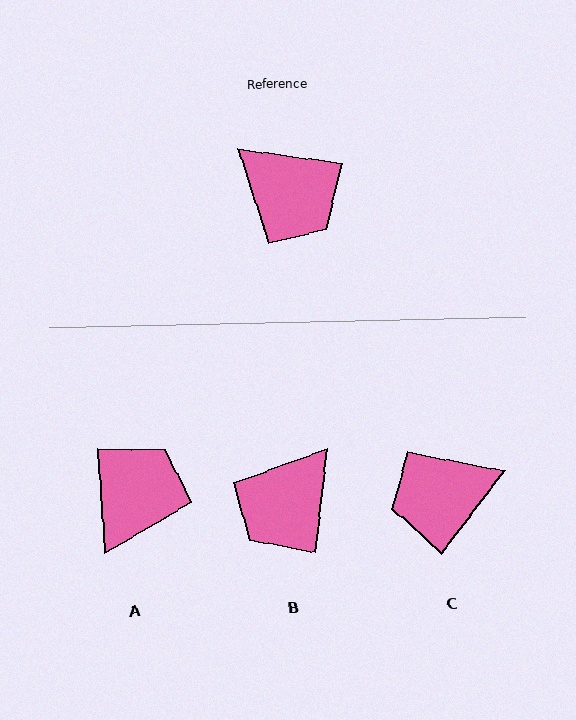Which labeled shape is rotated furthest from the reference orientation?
C, about 119 degrees away.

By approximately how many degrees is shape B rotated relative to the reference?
Approximately 88 degrees clockwise.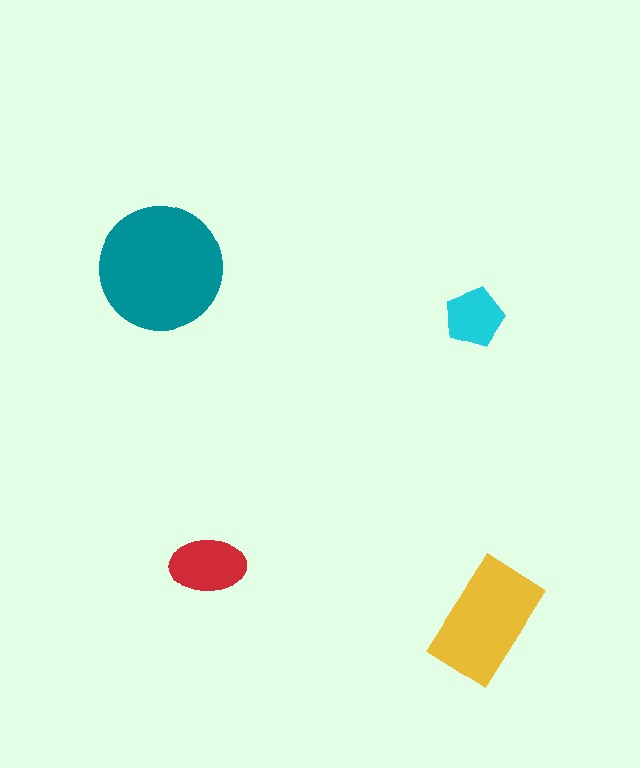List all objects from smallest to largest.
The cyan pentagon, the red ellipse, the yellow rectangle, the teal circle.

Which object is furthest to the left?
The teal circle is leftmost.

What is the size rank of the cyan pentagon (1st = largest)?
4th.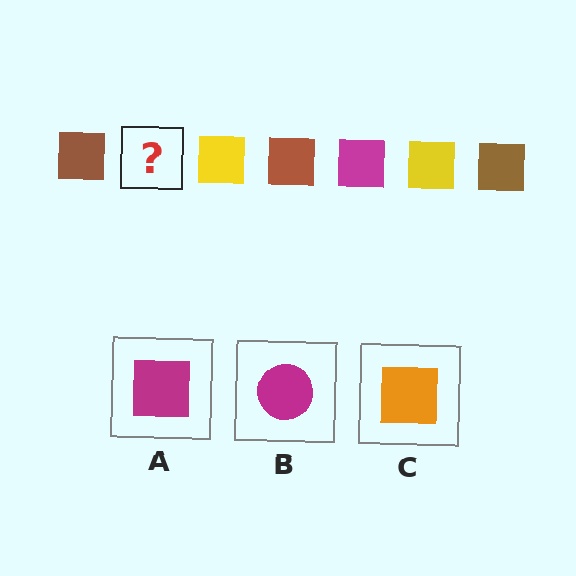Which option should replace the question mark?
Option A.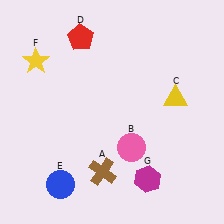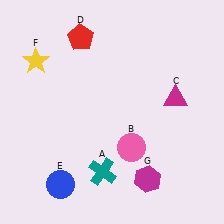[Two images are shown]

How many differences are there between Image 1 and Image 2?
There are 2 differences between the two images.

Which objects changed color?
A changed from brown to teal. C changed from yellow to magenta.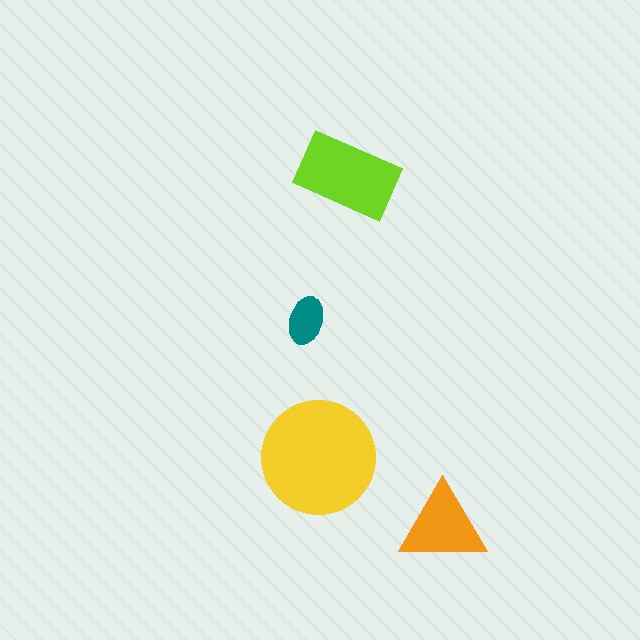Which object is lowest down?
The orange triangle is bottommost.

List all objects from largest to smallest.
The yellow circle, the lime rectangle, the orange triangle, the teal ellipse.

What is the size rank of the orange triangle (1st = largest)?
3rd.